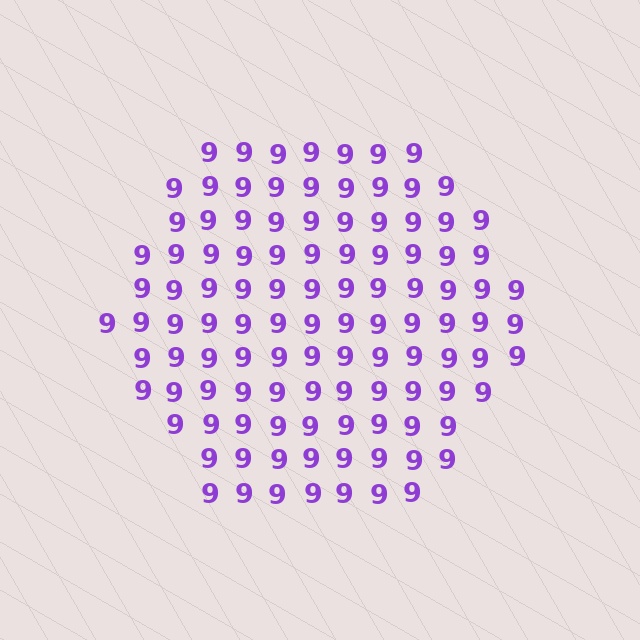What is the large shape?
The large shape is a hexagon.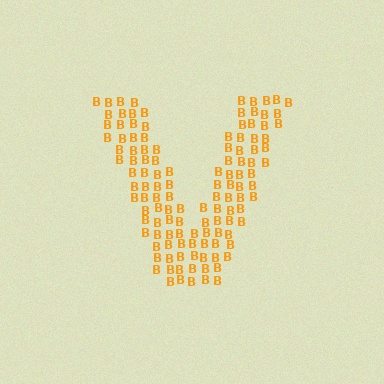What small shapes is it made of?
It is made of small letter B's.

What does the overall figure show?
The overall figure shows the letter V.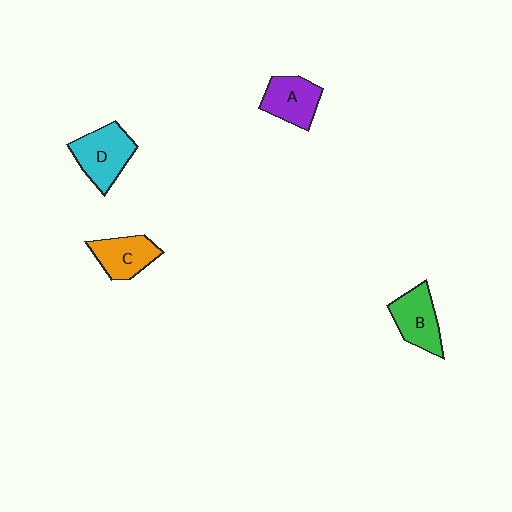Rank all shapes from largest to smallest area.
From largest to smallest: D (cyan), B (green), A (purple), C (orange).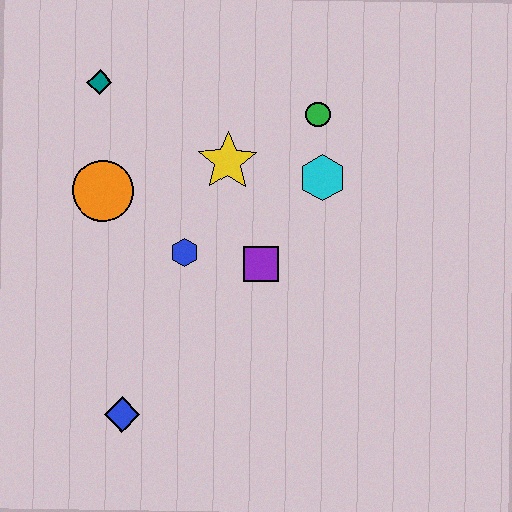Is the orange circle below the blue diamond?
No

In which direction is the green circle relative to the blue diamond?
The green circle is above the blue diamond.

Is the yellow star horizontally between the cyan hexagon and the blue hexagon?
Yes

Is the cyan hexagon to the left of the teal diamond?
No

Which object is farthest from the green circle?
The blue diamond is farthest from the green circle.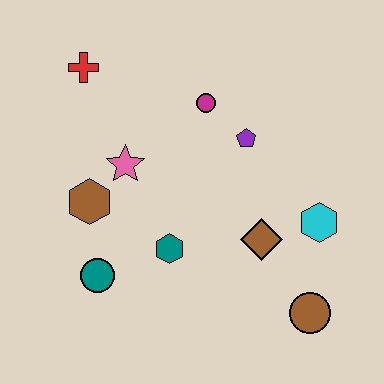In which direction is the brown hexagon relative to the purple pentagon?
The brown hexagon is to the left of the purple pentagon.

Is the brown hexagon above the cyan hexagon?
Yes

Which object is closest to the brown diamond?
The cyan hexagon is closest to the brown diamond.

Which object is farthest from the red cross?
The brown circle is farthest from the red cross.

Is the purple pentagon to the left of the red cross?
No